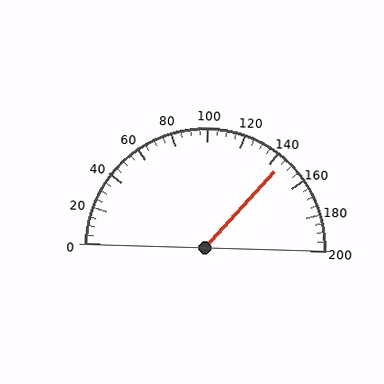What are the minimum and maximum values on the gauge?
The gauge ranges from 0 to 200.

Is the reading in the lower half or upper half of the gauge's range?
The reading is in the upper half of the range (0 to 200).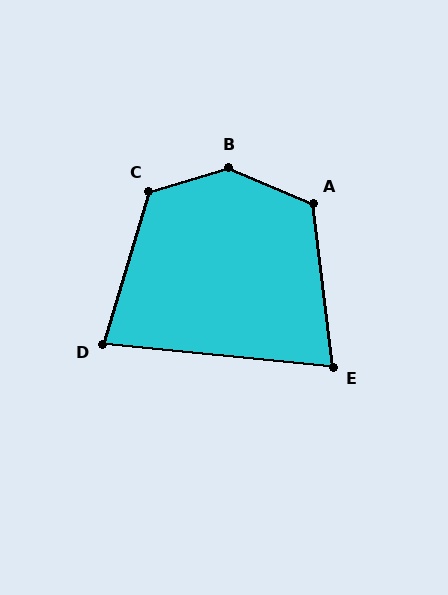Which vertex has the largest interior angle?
B, at approximately 141 degrees.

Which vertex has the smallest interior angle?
E, at approximately 77 degrees.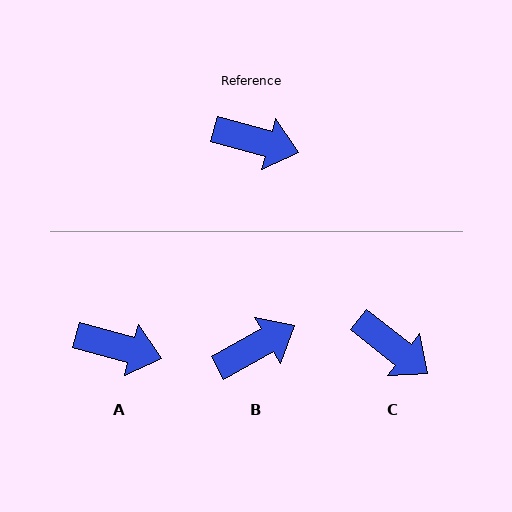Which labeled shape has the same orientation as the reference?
A.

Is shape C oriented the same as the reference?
No, it is off by about 22 degrees.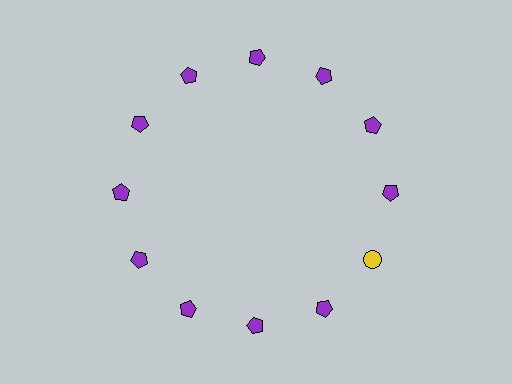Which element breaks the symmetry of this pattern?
The yellow circle at roughly the 4 o'clock position breaks the symmetry. All other shapes are purple pentagons.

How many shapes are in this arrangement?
There are 12 shapes arranged in a ring pattern.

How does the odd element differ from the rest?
It differs in both color (yellow instead of purple) and shape (circle instead of pentagon).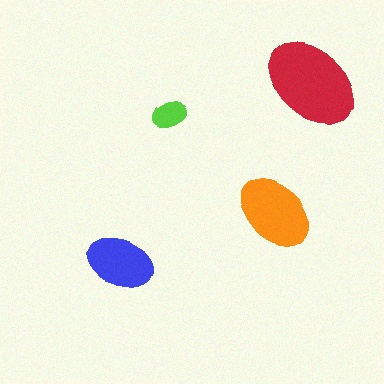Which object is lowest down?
The blue ellipse is bottommost.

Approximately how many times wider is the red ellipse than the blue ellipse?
About 1.5 times wider.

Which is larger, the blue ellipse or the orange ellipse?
The orange one.